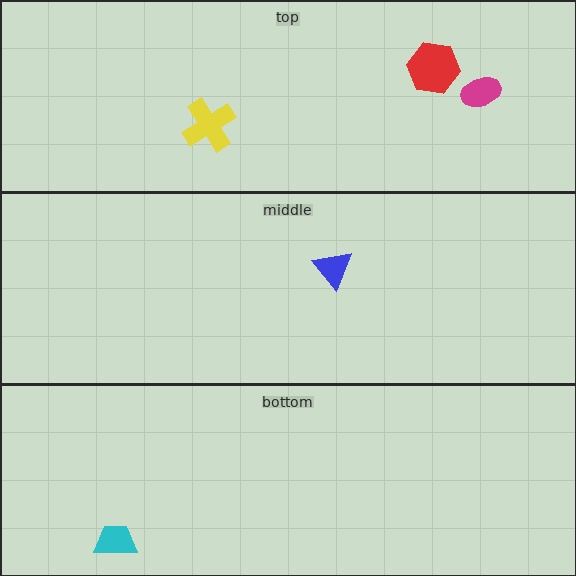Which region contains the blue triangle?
The middle region.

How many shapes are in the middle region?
1.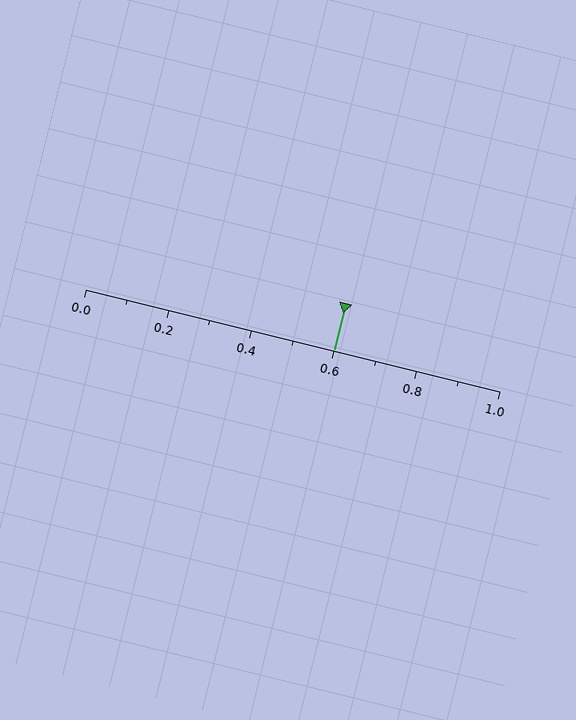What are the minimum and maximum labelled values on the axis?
The axis runs from 0.0 to 1.0.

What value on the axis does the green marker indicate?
The marker indicates approximately 0.6.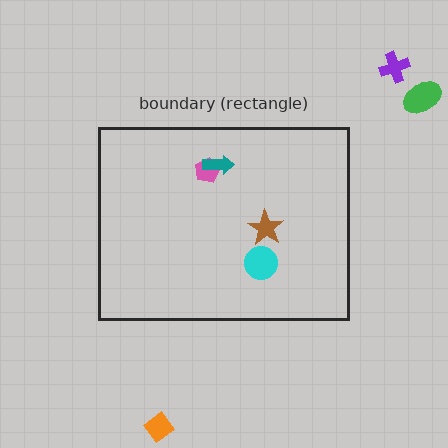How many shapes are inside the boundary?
4 inside, 3 outside.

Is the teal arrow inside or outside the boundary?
Inside.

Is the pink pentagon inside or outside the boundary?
Inside.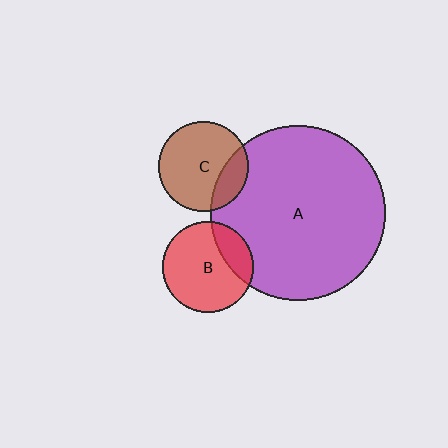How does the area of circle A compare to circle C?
Approximately 3.8 times.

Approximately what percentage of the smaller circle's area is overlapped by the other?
Approximately 20%.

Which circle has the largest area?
Circle A (purple).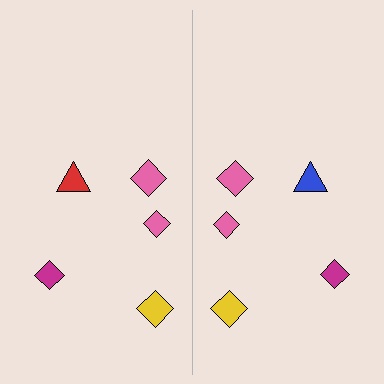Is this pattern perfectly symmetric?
No, the pattern is not perfectly symmetric. The blue triangle on the right side breaks the symmetry — its mirror counterpart is red.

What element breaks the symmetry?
The blue triangle on the right side breaks the symmetry — its mirror counterpart is red.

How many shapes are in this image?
There are 10 shapes in this image.